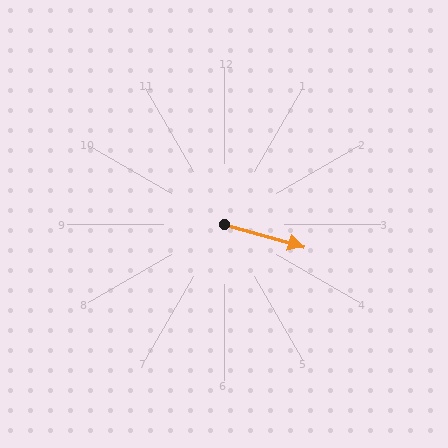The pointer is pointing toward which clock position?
Roughly 4 o'clock.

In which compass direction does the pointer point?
East.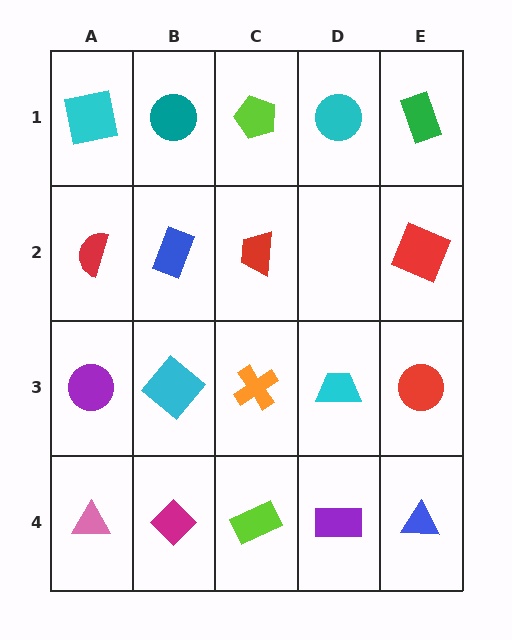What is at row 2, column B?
A blue rectangle.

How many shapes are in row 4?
5 shapes.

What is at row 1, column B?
A teal circle.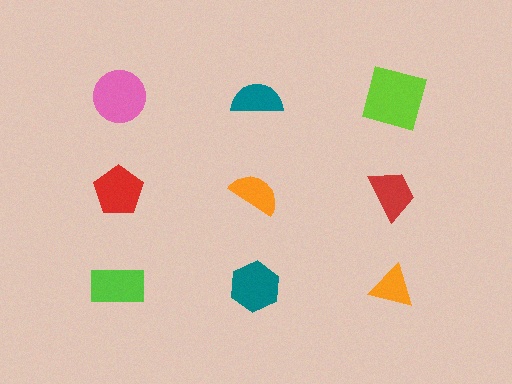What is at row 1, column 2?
A teal semicircle.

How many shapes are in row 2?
3 shapes.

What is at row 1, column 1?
A pink circle.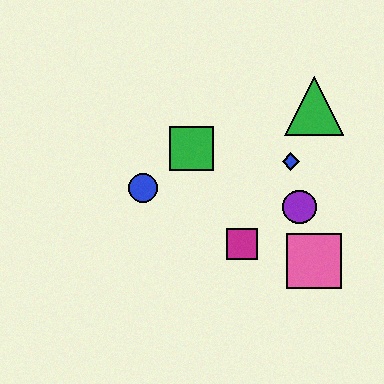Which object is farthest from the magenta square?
The green triangle is farthest from the magenta square.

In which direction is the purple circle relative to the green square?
The purple circle is to the right of the green square.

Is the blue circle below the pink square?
No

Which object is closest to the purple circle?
The blue diamond is closest to the purple circle.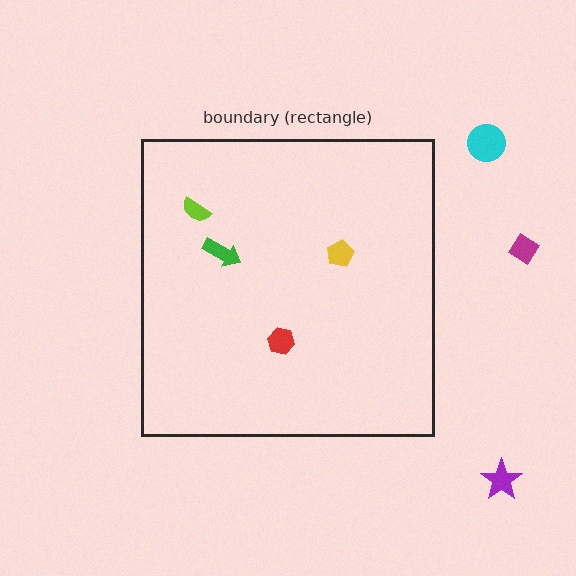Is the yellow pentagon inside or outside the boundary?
Inside.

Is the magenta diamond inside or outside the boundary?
Outside.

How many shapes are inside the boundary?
4 inside, 3 outside.